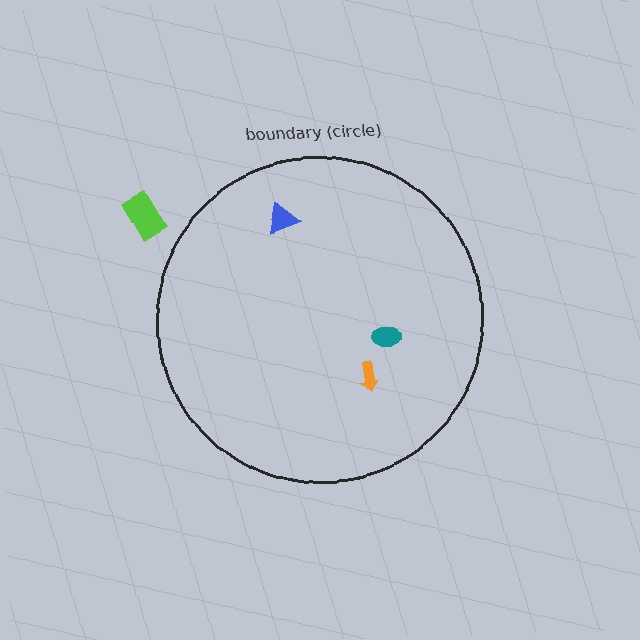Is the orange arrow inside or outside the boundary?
Inside.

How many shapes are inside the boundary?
3 inside, 1 outside.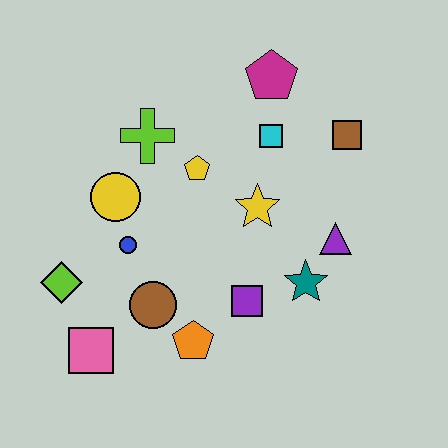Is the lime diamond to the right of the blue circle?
No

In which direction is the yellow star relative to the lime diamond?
The yellow star is to the right of the lime diamond.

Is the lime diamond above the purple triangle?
No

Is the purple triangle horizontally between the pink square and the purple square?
No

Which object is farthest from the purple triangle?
The lime diamond is farthest from the purple triangle.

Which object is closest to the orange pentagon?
The brown circle is closest to the orange pentagon.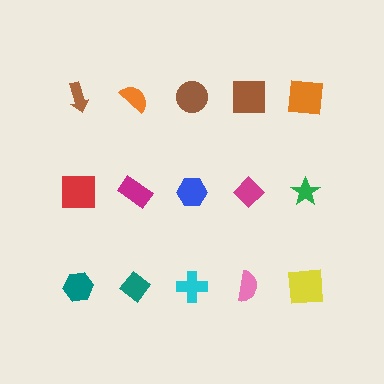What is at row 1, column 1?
A brown arrow.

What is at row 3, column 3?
A cyan cross.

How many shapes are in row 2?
5 shapes.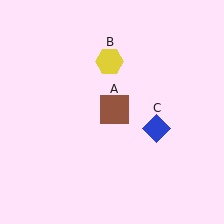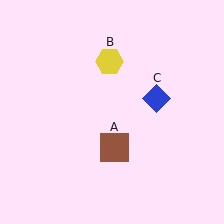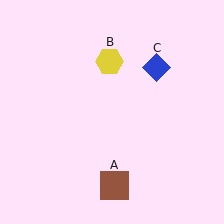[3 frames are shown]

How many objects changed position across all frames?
2 objects changed position: brown square (object A), blue diamond (object C).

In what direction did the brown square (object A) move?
The brown square (object A) moved down.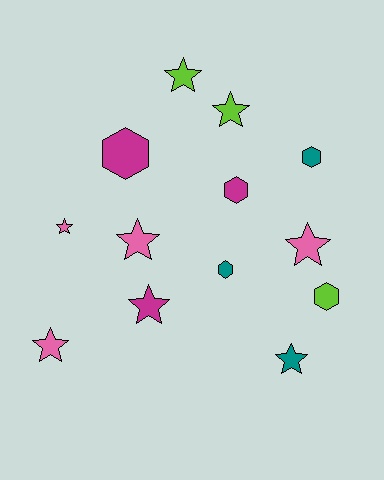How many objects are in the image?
There are 13 objects.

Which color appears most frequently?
Pink, with 4 objects.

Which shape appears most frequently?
Star, with 8 objects.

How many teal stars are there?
There is 1 teal star.